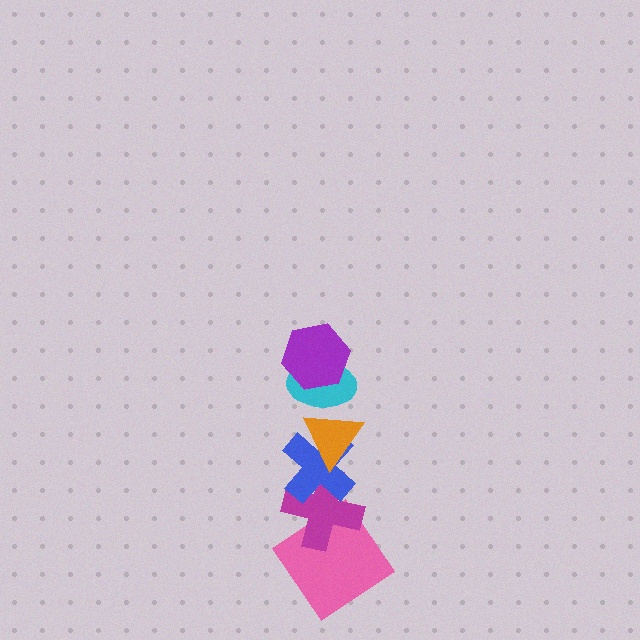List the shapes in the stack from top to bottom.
From top to bottom: the purple hexagon, the cyan ellipse, the orange triangle, the blue cross, the magenta cross, the pink diamond.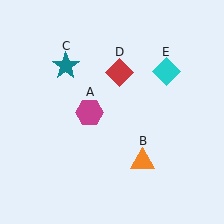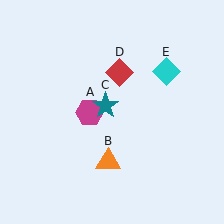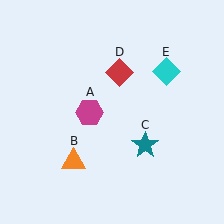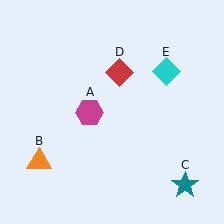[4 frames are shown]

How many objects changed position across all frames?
2 objects changed position: orange triangle (object B), teal star (object C).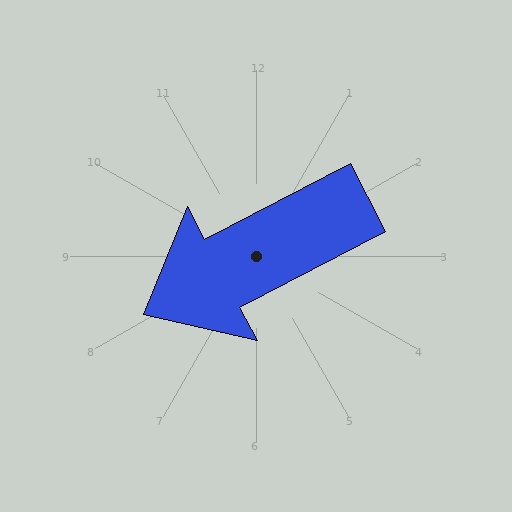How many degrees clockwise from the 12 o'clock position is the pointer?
Approximately 242 degrees.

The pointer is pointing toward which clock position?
Roughly 8 o'clock.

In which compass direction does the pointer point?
Southwest.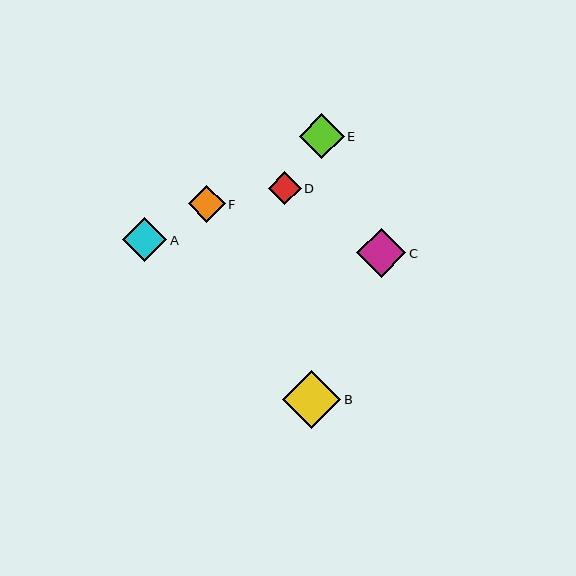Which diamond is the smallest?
Diamond D is the smallest with a size of approximately 33 pixels.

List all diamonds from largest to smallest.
From largest to smallest: B, C, E, A, F, D.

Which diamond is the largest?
Diamond B is the largest with a size of approximately 58 pixels.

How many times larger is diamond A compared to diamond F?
Diamond A is approximately 1.2 times the size of diamond F.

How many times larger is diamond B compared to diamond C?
Diamond B is approximately 1.2 times the size of diamond C.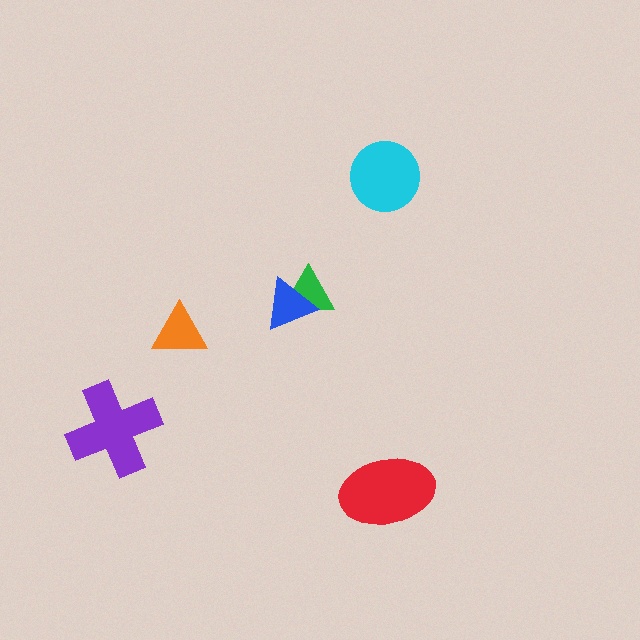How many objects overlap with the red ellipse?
0 objects overlap with the red ellipse.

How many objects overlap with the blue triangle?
1 object overlaps with the blue triangle.